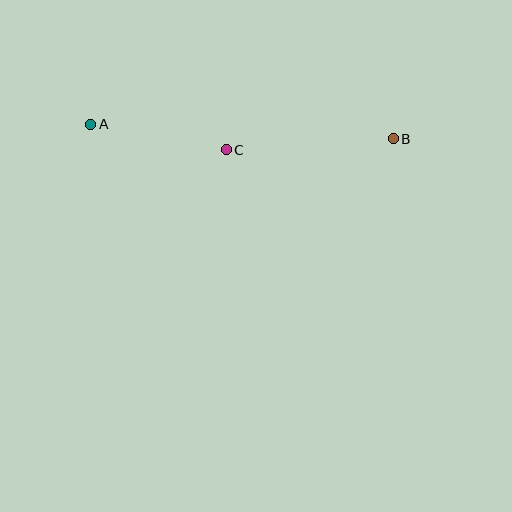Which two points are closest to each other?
Points A and C are closest to each other.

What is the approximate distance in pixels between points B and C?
The distance between B and C is approximately 167 pixels.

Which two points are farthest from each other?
Points A and B are farthest from each other.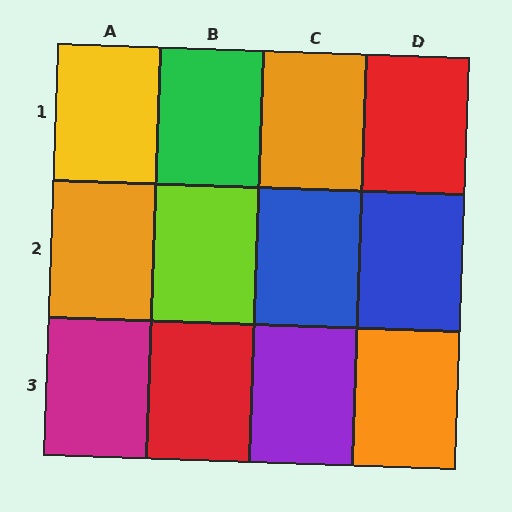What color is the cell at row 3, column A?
Magenta.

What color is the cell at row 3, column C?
Purple.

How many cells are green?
1 cell is green.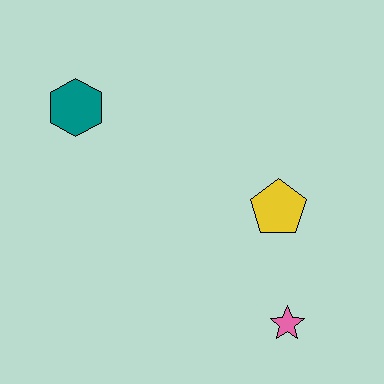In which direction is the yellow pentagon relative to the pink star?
The yellow pentagon is above the pink star.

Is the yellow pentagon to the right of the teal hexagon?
Yes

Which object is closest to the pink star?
The yellow pentagon is closest to the pink star.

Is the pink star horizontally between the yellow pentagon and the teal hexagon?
No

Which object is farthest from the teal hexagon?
The pink star is farthest from the teal hexagon.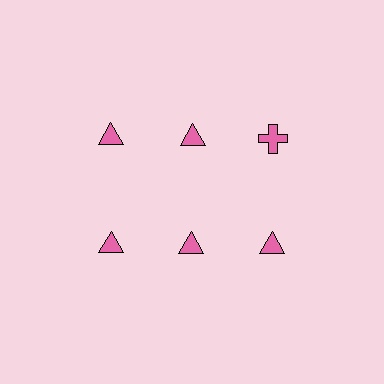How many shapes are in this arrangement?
There are 6 shapes arranged in a grid pattern.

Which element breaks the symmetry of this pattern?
The pink cross in the top row, center column breaks the symmetry. All other shapes are pink triangles.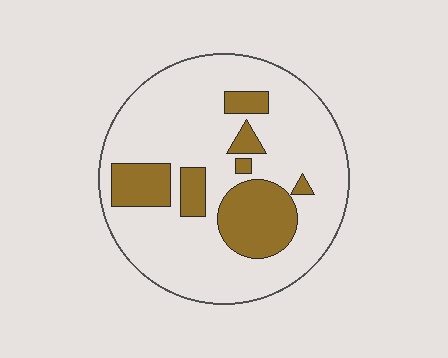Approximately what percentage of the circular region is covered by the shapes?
Approximately 25%.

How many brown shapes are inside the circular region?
7.